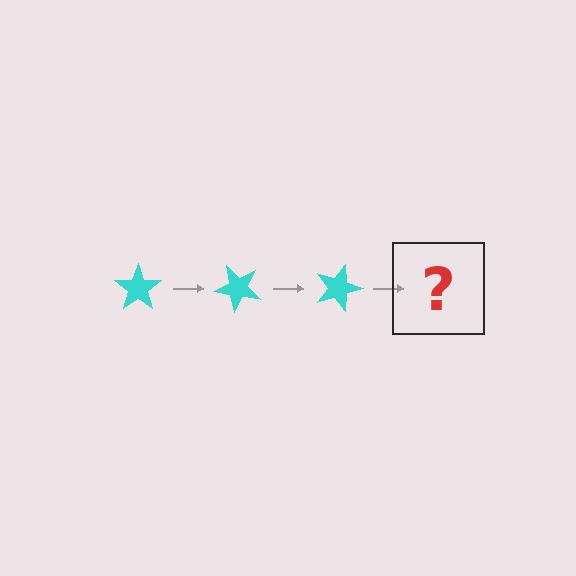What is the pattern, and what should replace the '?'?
The pattern is that the star rotates 45 degrees each step. The '?' should be a cyan star rotated 135 degrees.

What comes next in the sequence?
The next element should be a cyan star rotated 135 degrees.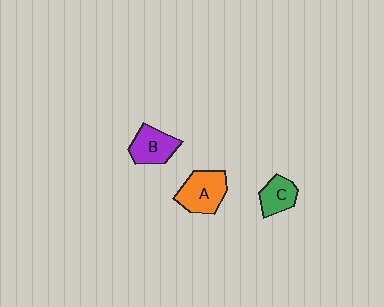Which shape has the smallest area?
Shape C (green).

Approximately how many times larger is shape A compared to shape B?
Approximately 1.2 times.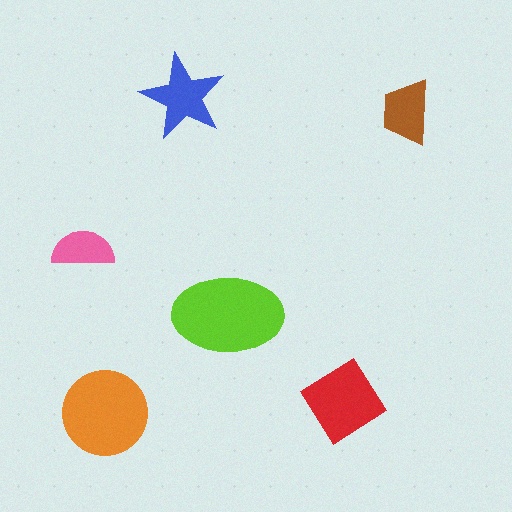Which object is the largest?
The lime ellipse.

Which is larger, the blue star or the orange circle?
The orange circle.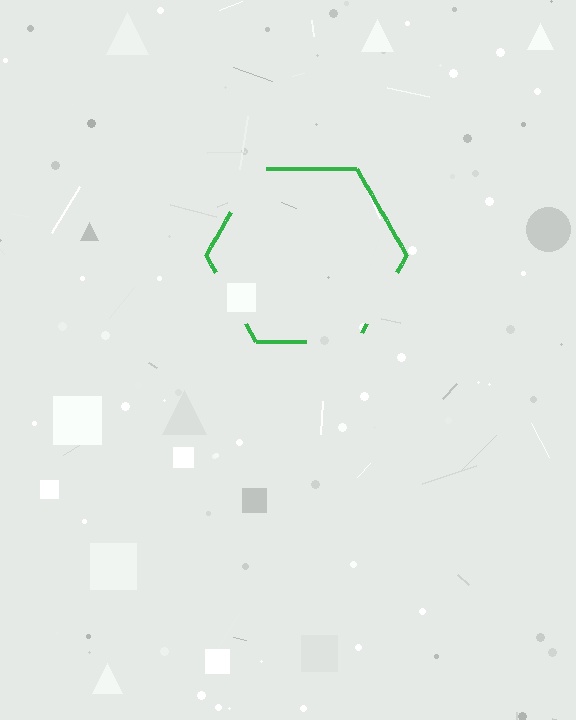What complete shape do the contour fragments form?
The contour fragments form a hexagon.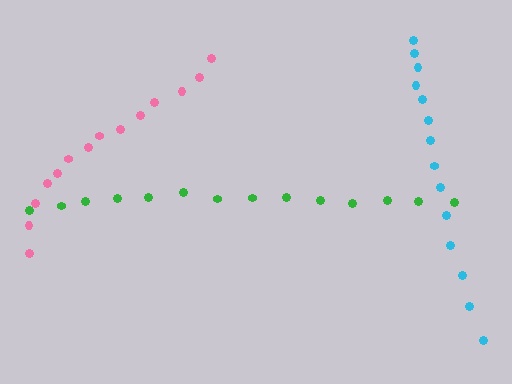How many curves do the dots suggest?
There are 3 distinct paths.